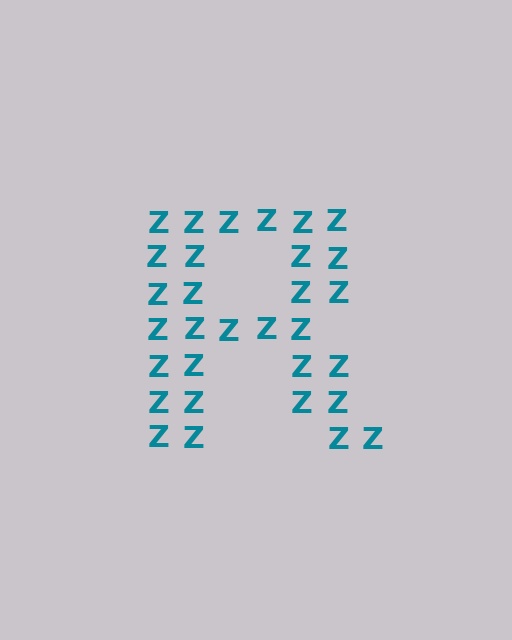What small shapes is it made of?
It is made of small letter Z's.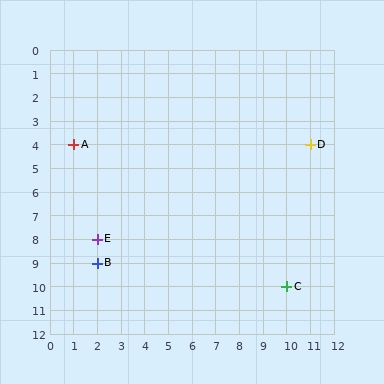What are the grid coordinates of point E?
Point E is at grid coordinates (2, 8).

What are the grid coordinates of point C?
Point C is at grid coordinates (10, 10).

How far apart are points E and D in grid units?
Points E and D are 9 columns and 4 rows apart (about 9.8 grid units diagonally).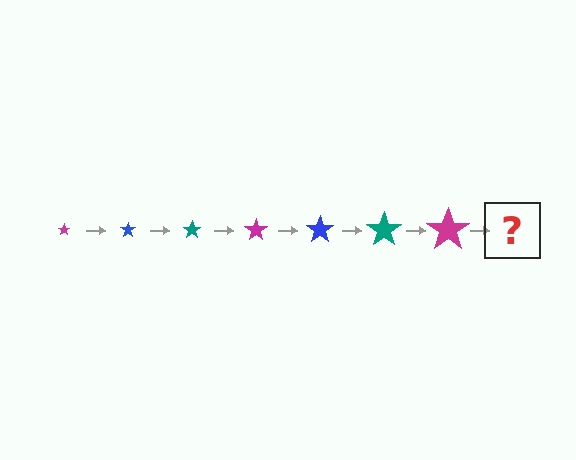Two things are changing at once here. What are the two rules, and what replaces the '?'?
The two rules are that the star grows larger each step and the color cycles through magenta, blue, and teal. The '?' should be a blue star, larger than the previous one.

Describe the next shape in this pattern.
It should be a blue star, larger than the previous one.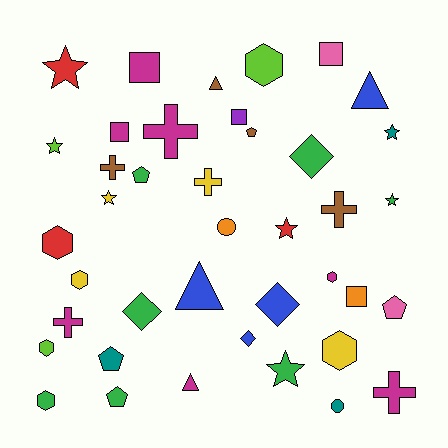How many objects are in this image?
There are 40 objects.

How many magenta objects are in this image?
There are 7 magenta objects.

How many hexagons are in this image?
There are 7 hexagons.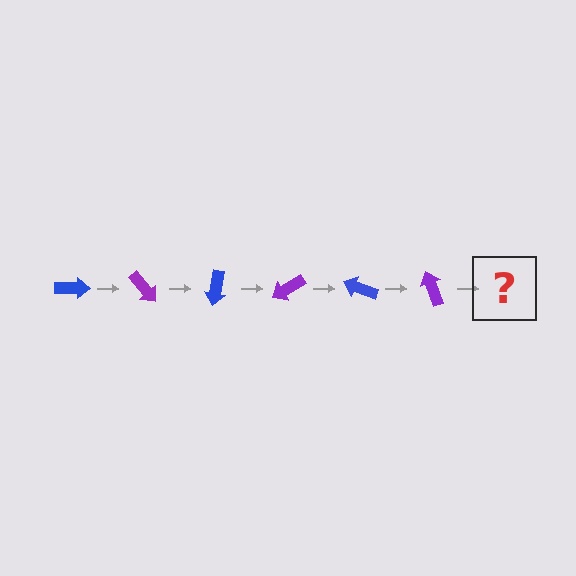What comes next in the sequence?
The next element should be a blue arrow, rotated 300 degrees from the start.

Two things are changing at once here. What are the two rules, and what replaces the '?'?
The two rules are that it rotates 50 degrees each step and the color cycles through blue and purple. The '?' should be a blue arrow, rotated 300 degrees from the start.